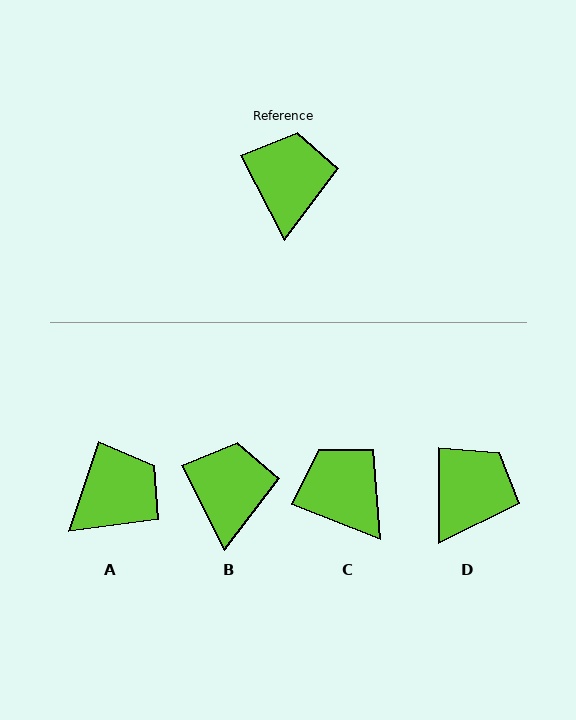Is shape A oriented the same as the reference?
No, it is off by about 45 degrees.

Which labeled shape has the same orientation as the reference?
B.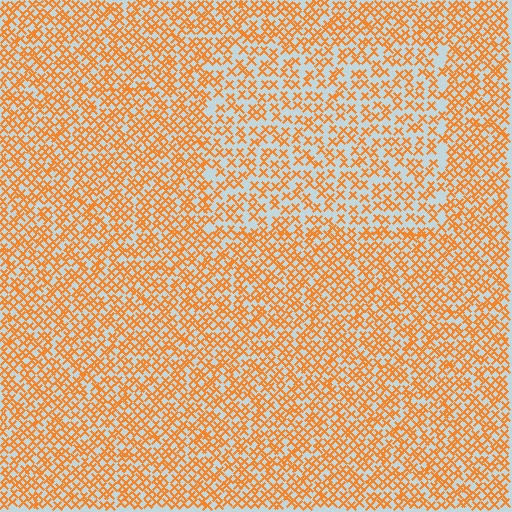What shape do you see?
I see a rectangle.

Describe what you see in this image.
The image contains small orange elements arranged at two different densities. A rectangle-shaped region is visible where the elements are less densely packed than the surrounding area.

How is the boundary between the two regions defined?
The boundary is defined by a change in element density (approximately 1.6x ratio). All elements are the same color, size, and shape.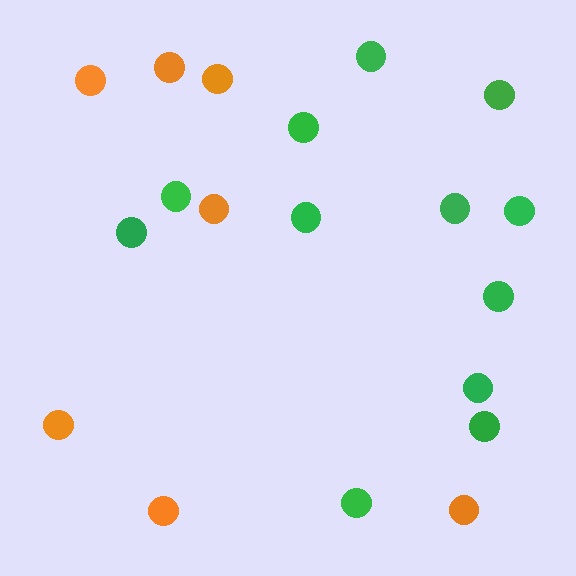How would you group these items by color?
There are 2 groups: one group of green circles (12) and one group of orange circles (7).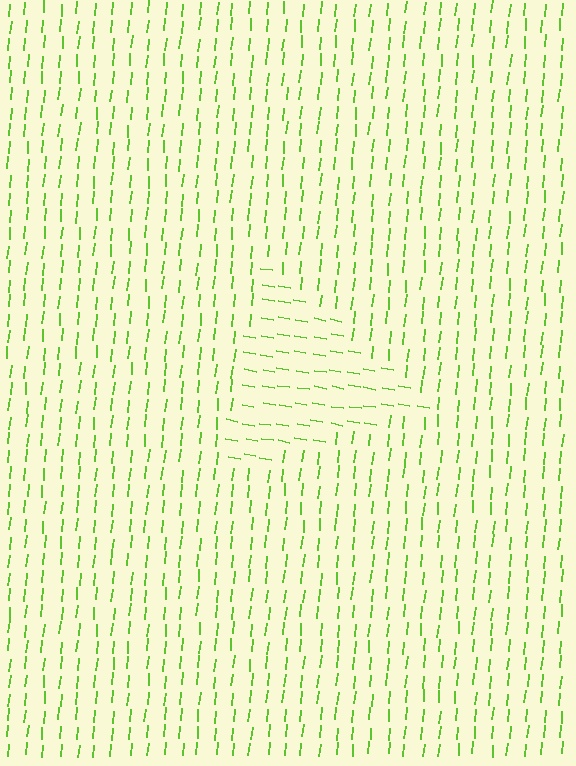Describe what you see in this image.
The image is filled with small lime line segments. A triangle region in the image has lines oriented differently from the surrounding lines, creating a visible texture boundary.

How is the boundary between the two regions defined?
The boundary is defined purely by a change in line orientation (approximately 85 degrees difference). All lines are the same color and thickness.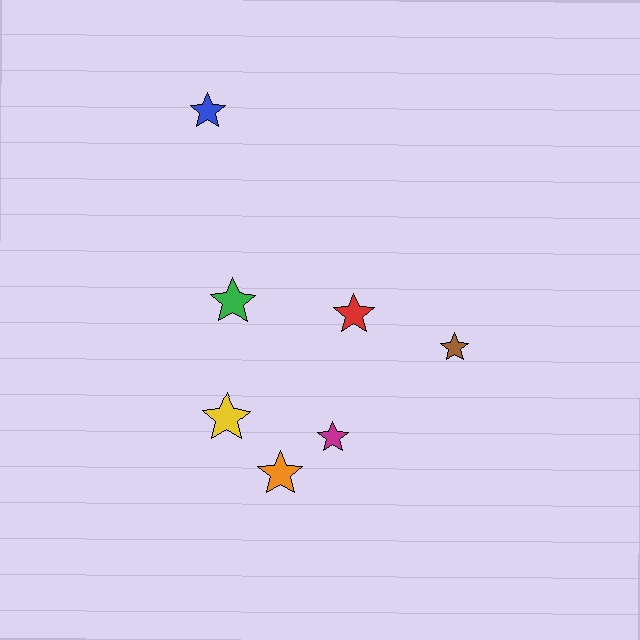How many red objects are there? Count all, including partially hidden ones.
There is 1 red object.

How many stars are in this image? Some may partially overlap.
There are 7 stars.